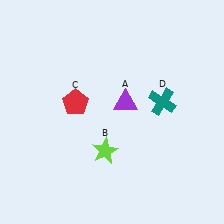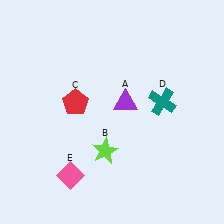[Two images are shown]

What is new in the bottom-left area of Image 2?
A pink diamond (E) was added in the bottom-left area of Image 2.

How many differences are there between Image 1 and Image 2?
There is 1 difference between the two images.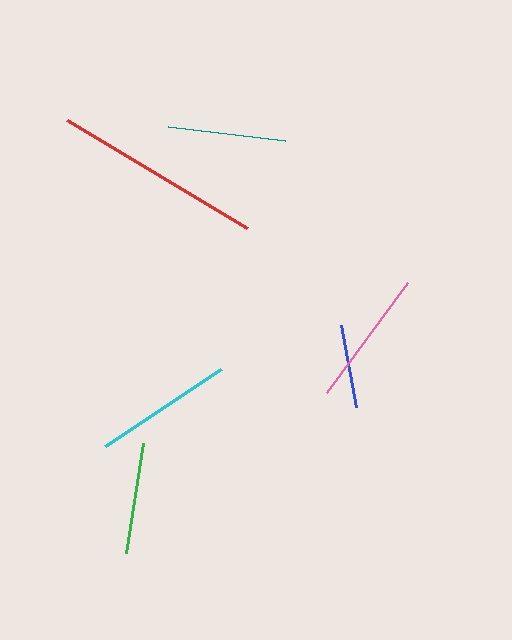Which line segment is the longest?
The red line is the longest at approximately 209 pixels.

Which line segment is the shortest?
The blue line is the shortest at approximately 84 pixels.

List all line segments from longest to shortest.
From longest to shortest: red, cyan, pink, teal, green, blue.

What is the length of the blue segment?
The blue segment is approximately 84 pixels long.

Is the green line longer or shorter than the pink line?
The pink line is longer than the green line.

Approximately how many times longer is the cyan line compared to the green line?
The cyan line is approximately 1.2 times the length of the green line.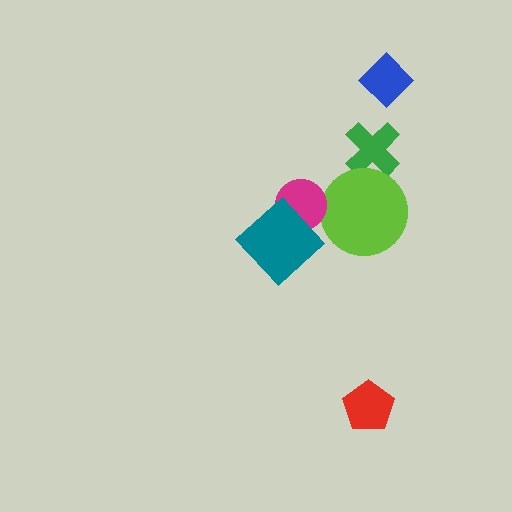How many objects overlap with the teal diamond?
1 object overlaps with the teal diamond.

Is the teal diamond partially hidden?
No, no other shape covers it.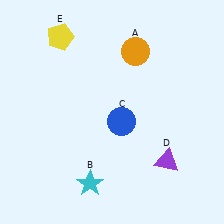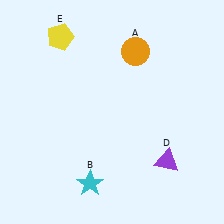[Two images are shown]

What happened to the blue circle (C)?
The blue circle (C) was removed in Image 2. It was in the bottom-right area of Image 1.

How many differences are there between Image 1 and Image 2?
There is 1 difference between the two images.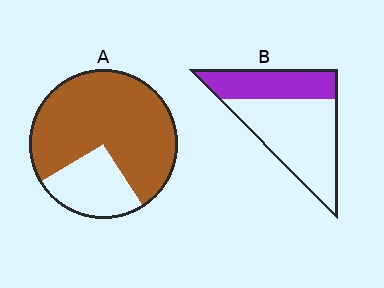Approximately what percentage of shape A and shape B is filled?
A is approximately 75% and B is approximately 35%.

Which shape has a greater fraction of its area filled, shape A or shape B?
Shape A.